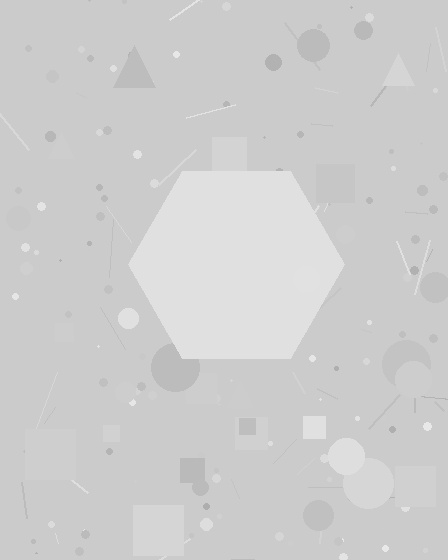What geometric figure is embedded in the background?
A hexagon is embedded in the background.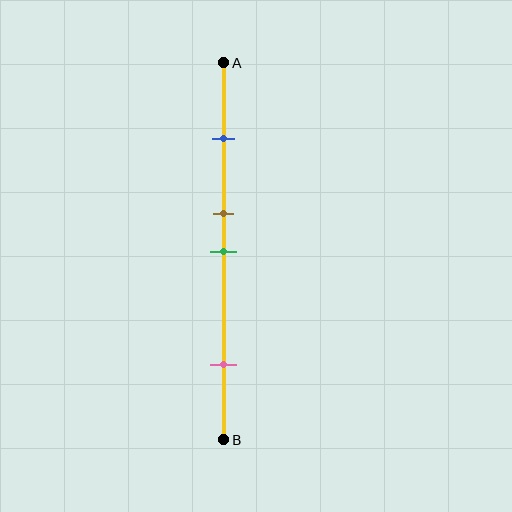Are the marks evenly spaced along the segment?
No, the marks are not evenly spaced.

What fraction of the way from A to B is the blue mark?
The blue mark is approximately 20% (0.2) of the way from A to B.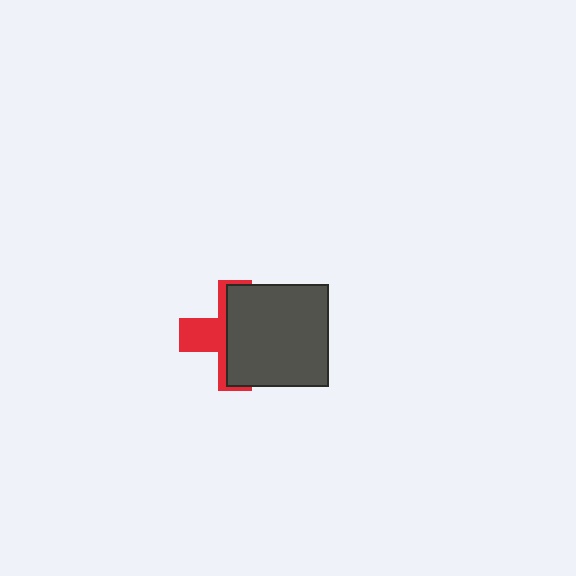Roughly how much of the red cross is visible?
A small part of it is visible (roughly 37%).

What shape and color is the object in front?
The object in front is a dark gray square.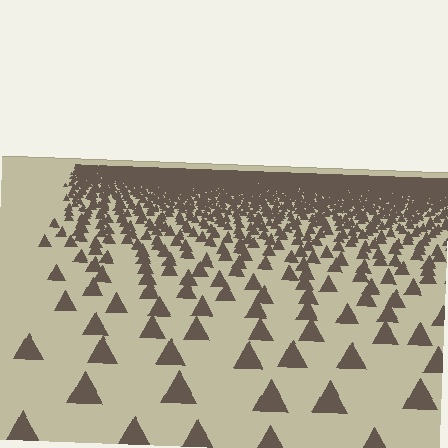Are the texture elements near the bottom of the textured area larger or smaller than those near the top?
Larger. Near the bottom, elements are closer to the viewer and appear at a bigger on-screen size.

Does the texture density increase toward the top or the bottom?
Density increases toward the top.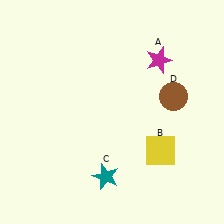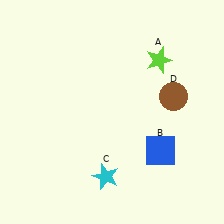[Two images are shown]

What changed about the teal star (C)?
In Image 1, C is teal. In Image 2, it changed to cyan.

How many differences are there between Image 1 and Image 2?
There are 3 differences between the two images.